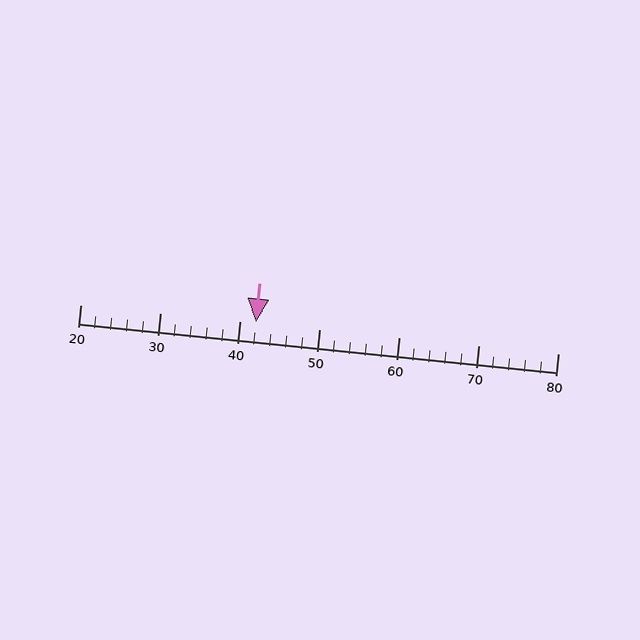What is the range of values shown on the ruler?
The ruler shows values from 20 to 80.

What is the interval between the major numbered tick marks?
The major tick marks are spaced 10 units apart.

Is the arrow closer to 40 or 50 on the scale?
The arrow is closer to 40.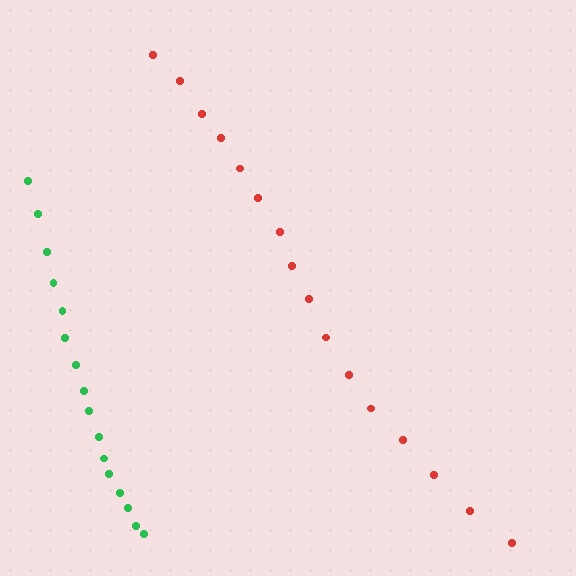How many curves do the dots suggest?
There are 2 distinct paths.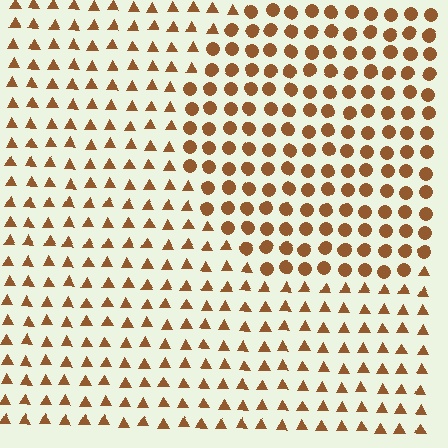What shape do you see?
I see a circle.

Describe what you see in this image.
The image is filled with small brown elements arranged in a uniform grid. A circle-shaped region contains circles, while the surrounding area contains triangles. The boundary is defined purely by the change in element shape.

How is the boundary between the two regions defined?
The boundary is defined by a change in element shape: circles inside vs. triangles outside. All elements share the same color and spacing.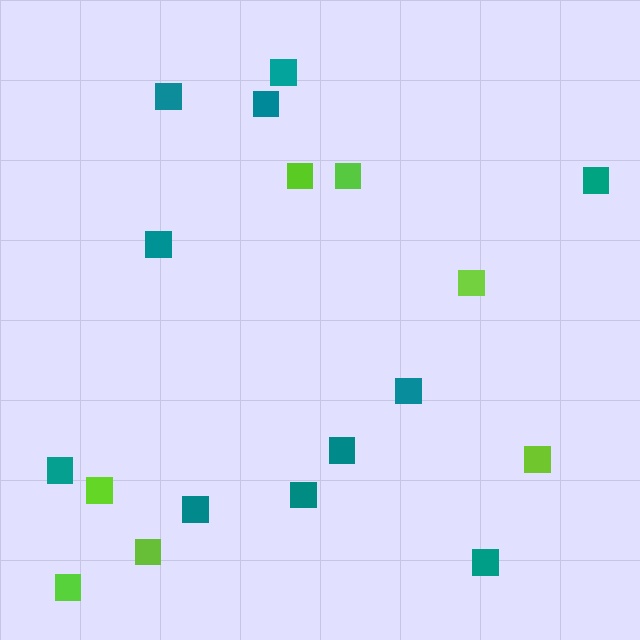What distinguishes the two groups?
There are 2 groups: one group of teal squares (11) and one group of lime squares (7).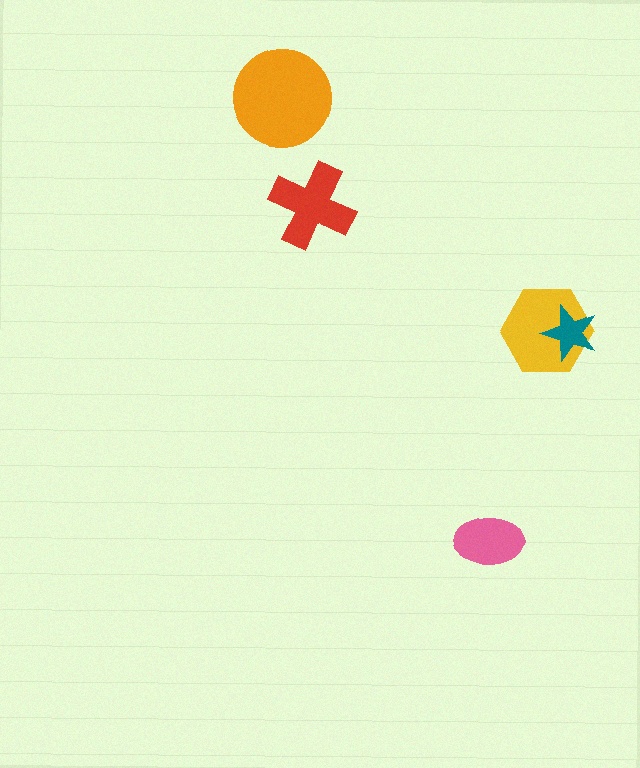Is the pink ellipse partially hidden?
No, no other shape covers it.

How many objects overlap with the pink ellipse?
0 objects overlap with the pink ellipse.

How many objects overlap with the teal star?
1 object overlaps with the teal star.